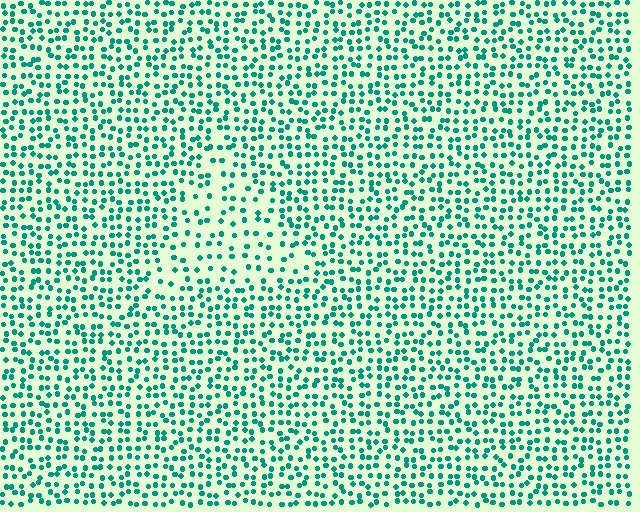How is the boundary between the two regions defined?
The boundary is defined by a change in element density (approximately 1.8x ratio). All elements are the same color, size, and shape.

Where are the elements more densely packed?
The elements are more densely packed outside the triangle boundary.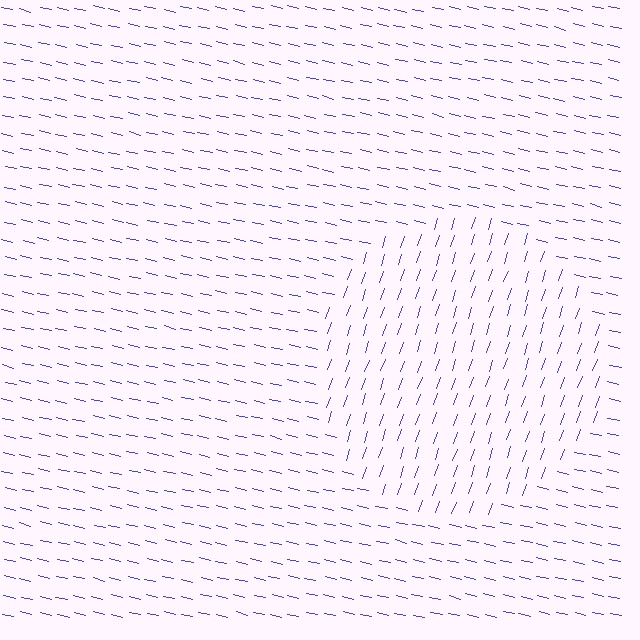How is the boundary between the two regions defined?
The boundary is defined purely by a change in line orientation (approximately 84 degrees difference). All lines are the same color and thickness.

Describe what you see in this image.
The image is filled with small blue line segments. A circle region in the image has lines oriented differently from the surrounding lines, creating a visible texture boundary.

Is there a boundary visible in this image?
Yes, there is a texture boundary formed by a change in line orientation.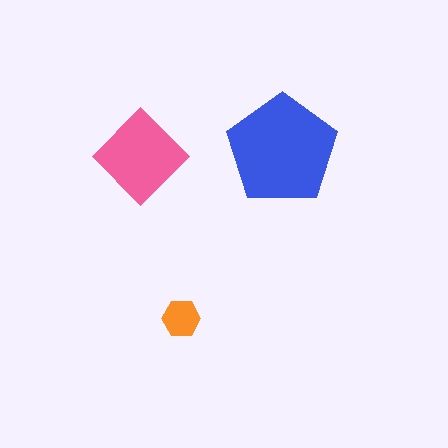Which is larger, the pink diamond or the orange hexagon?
The pink diamond.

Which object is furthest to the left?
The pink diamond is leftmost.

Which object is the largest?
The blue pentagon.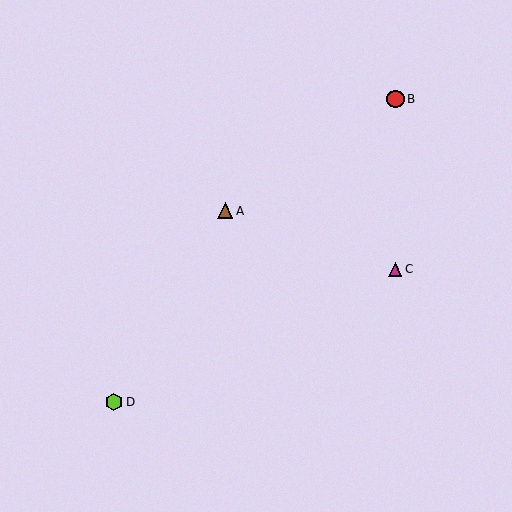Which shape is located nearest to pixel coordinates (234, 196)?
The brown triangle (labeled A) at (225, 211) is nearest to that location.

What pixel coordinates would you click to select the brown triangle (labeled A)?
Click at (225, 211) to select the brown triangle A.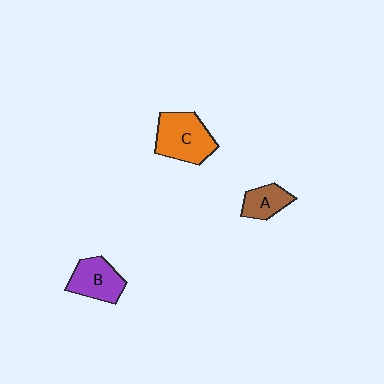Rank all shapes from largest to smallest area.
From largest to smallest: C (orange), B (purple), A (brown).